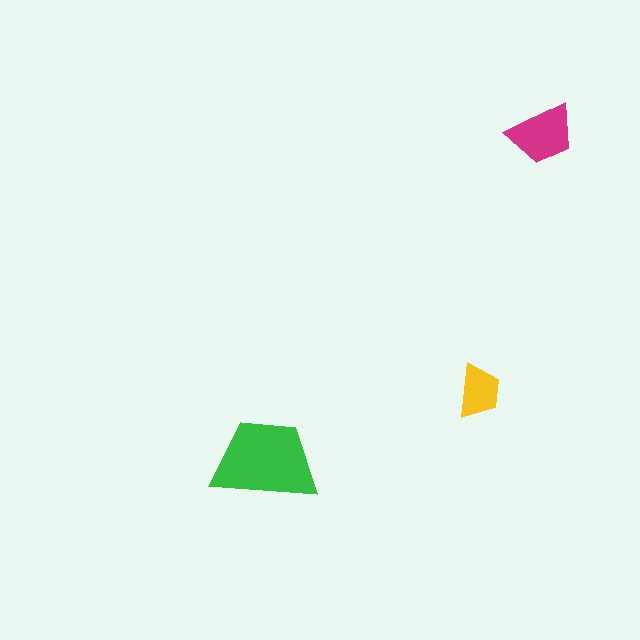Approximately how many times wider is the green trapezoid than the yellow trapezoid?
About 2 times wider.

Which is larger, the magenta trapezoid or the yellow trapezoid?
The magenta one.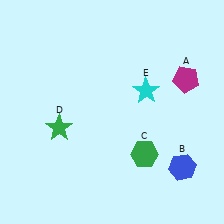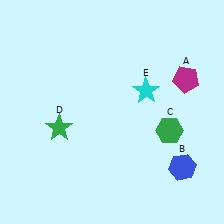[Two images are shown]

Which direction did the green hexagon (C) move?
The green hexagon (C) moved right.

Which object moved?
The green hexagon (C) moved right.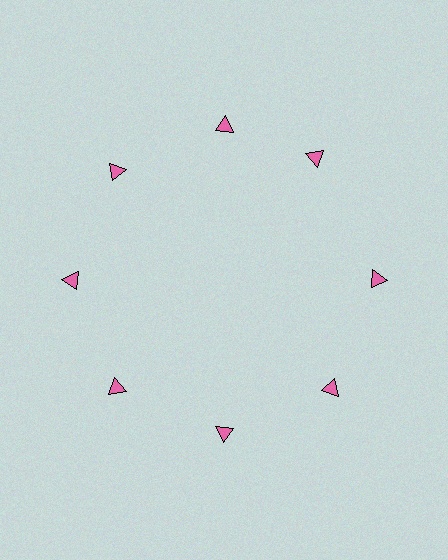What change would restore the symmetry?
The symmetry would be restored by rotating it back into even spacing with its neighbors so that all 8 triangles sit at equal angles and equal distance from the center.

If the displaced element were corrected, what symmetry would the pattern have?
It would have 8-fold rotational symmetry — the pattern would map onto itself every 45 degrees.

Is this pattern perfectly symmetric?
No. The 8 pink triangles are arranged in a ring, but one element near the 2 o'clock position is rotated out of alignment along the ring, breaking the 8-fold rotational symmetry.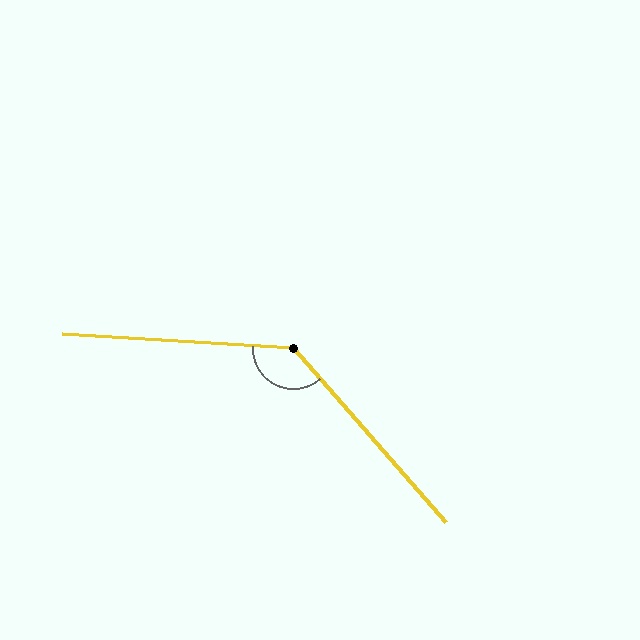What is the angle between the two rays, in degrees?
Approximately 134 degrees.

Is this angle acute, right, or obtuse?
It is obtuse.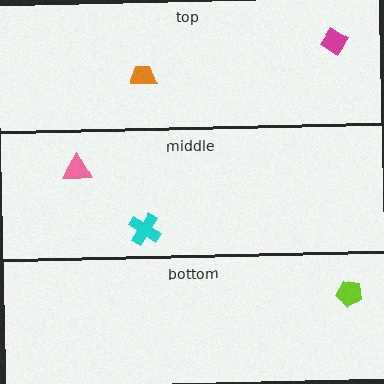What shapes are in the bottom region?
The lime pentagon.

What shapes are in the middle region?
The cyan cross, the pink triangle.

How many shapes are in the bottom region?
1.